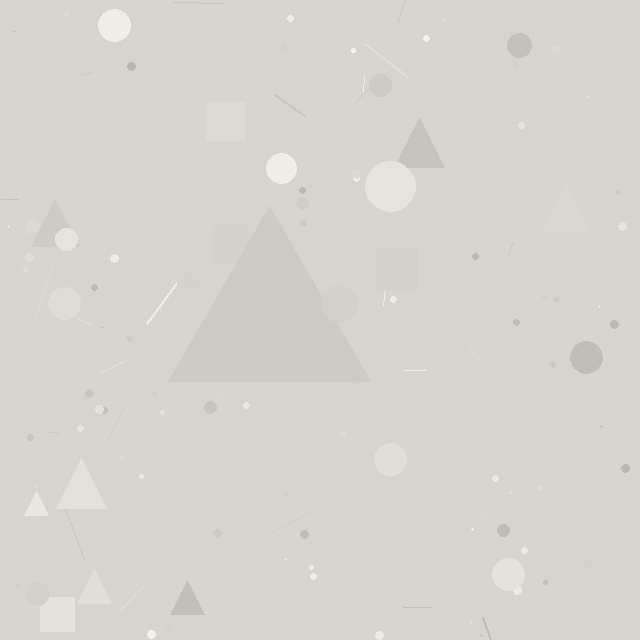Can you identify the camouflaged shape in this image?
The camouflaged shape is a triangle.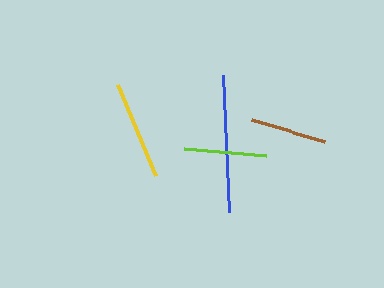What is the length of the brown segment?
The brown segment is approximately 76 pixels long.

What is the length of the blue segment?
The blue segment is approximately 137 pixels long.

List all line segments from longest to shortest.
From longest to shortest: blue, yellow, lime, brown.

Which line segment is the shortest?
The brown line is the shortest at approximately 76 pixels.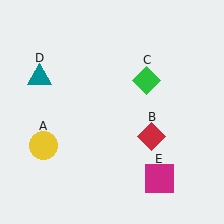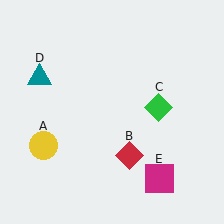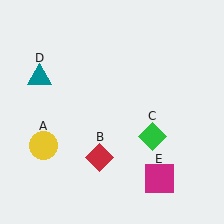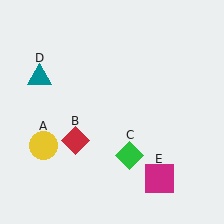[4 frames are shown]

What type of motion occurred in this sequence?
The red diamond (object B), green diamond (object C) rotated clockwise around the center of the scene.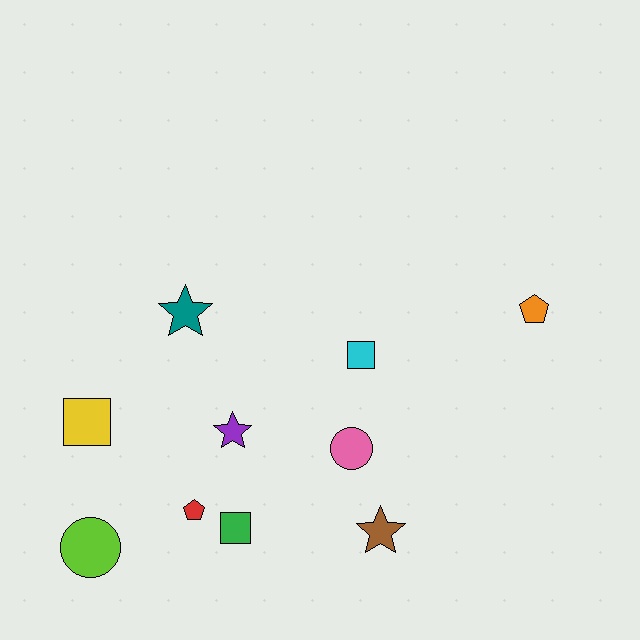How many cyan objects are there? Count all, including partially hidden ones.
There is 1 cyan object.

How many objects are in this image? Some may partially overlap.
There are 10 objects.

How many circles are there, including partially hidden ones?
There are 2 circles.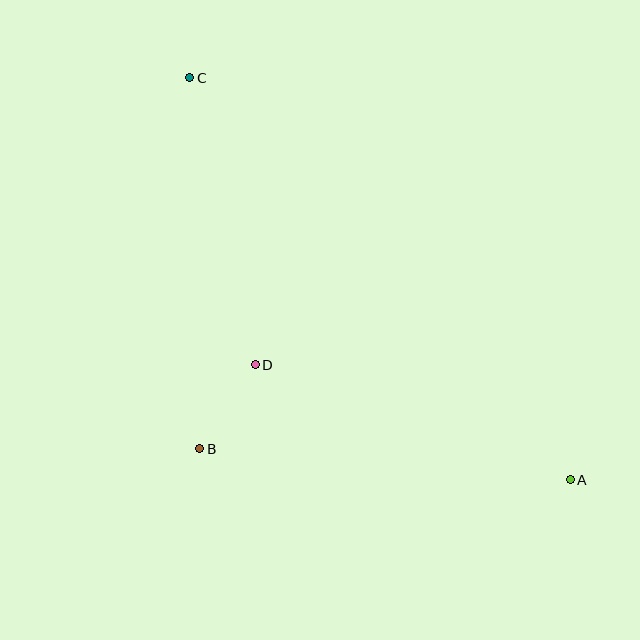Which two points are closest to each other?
Points B and D are closest to each other.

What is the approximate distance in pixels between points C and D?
The distance between C and D is approximately 294 pixels.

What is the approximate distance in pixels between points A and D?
The distance between A and D is approximately 336 pixels.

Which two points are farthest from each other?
Points A and C are farthest from each other.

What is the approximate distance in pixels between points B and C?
The distance between B and C is approximately 371 pixels.